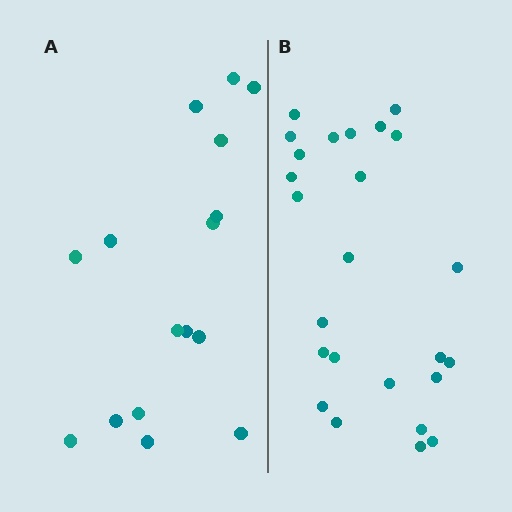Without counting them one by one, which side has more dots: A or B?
Region B (the right region) has more dots.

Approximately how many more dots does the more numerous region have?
Region B has roughly 8 or so more dots than region A.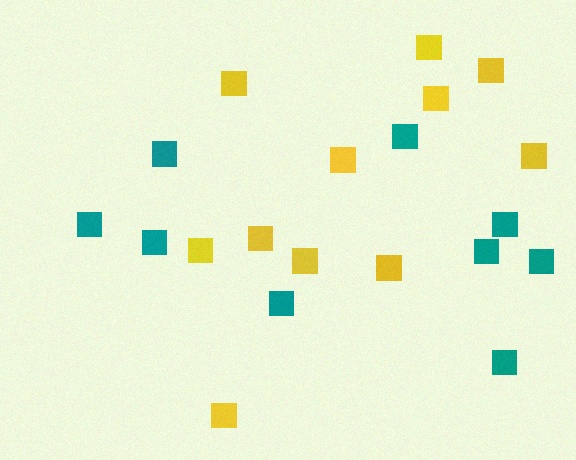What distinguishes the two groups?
There are 2 groups: one group of teal squares (9) and one group of yellow squares (11).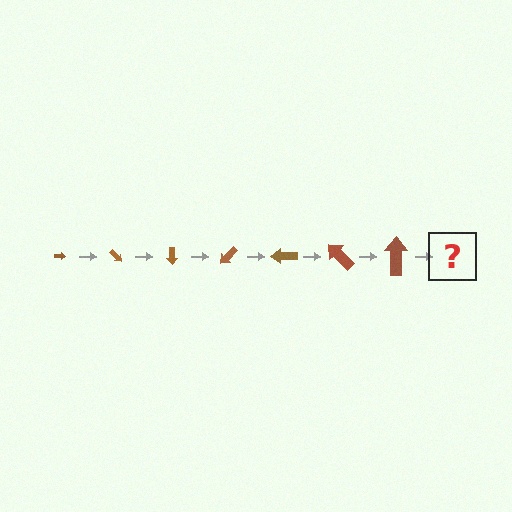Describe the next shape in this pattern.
It should be an arrow, larger than the previous one and rotated 315 degrees from the start.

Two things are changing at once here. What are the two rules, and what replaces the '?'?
The two rules are that the arrow grows larger each step and it rotates 45 degrees each step. The '?' should be an arrow, larger than the previous one and rotated 315 degrees from the start.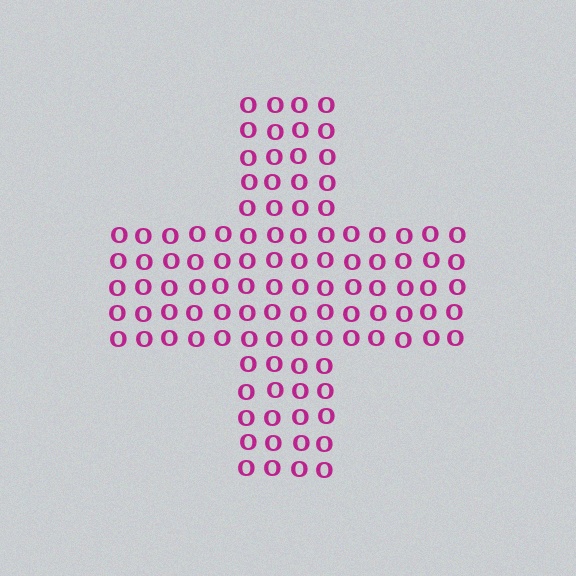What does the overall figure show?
The overall figure shows a cross.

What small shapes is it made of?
It is made of small letter O's.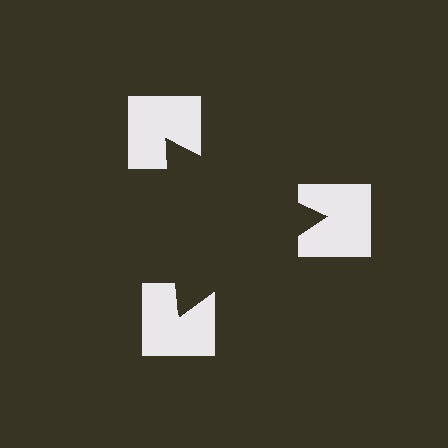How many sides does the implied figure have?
3 sides.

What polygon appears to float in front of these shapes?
An illusory triangle — its edges are inferred from the aligned wedge cuts in the notched squares, not physically drawn.